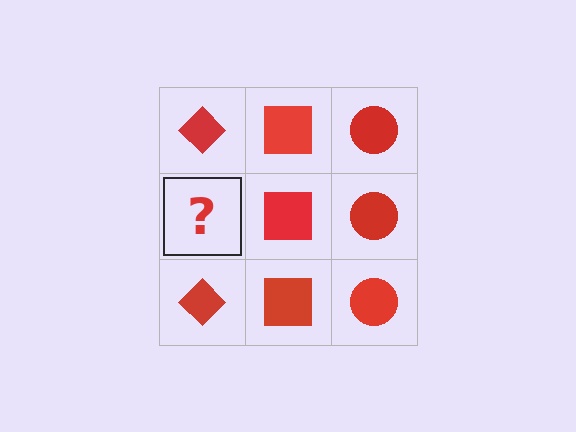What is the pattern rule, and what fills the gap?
The rule is that each column has a consistent shape. The gap should be filled with a red diamond.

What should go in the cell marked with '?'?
The missing cell should contain a red diamond.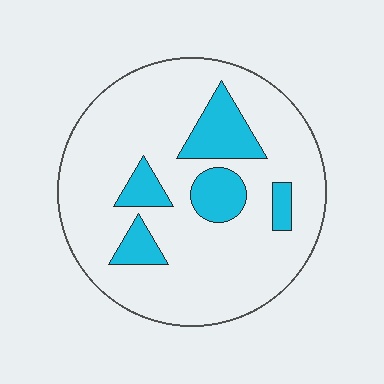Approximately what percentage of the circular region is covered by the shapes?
Approximately 20%.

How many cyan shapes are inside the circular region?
5.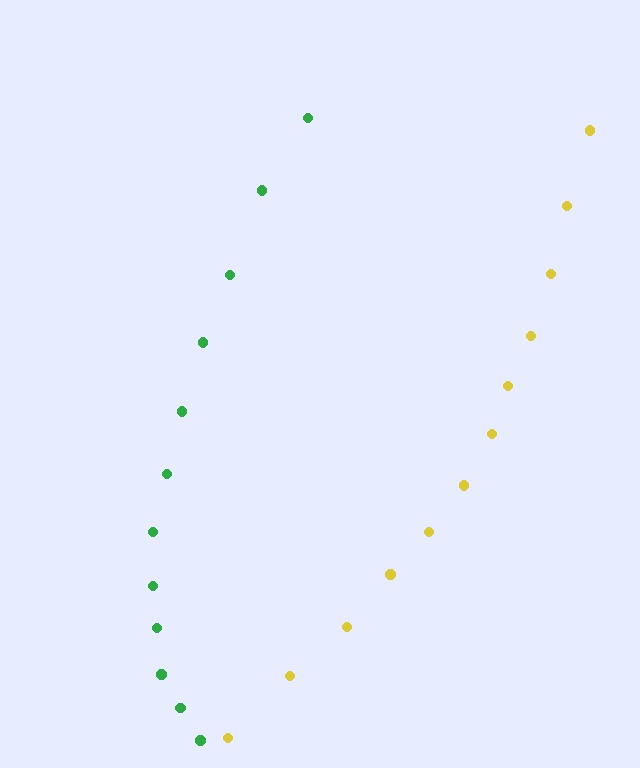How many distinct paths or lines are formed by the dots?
There are 2 distinct paths.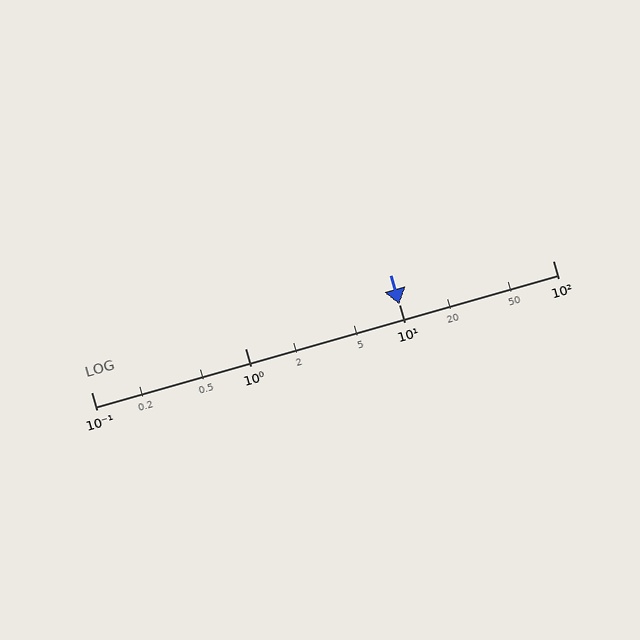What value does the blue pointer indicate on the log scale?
The pointer indicates approximately 10.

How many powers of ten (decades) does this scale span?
The scale spans 3 decades, from 0.1 to 100.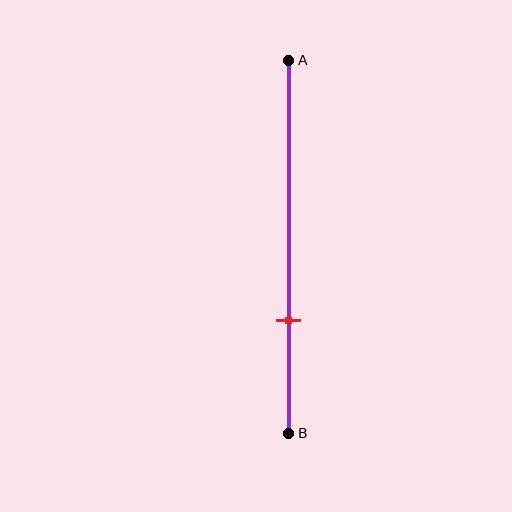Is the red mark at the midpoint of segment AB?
No, the mark is at about 70% from A, not at the 50% midpoint.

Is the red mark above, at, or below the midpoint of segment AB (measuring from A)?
The red mark is below the midpoint of segment AB.